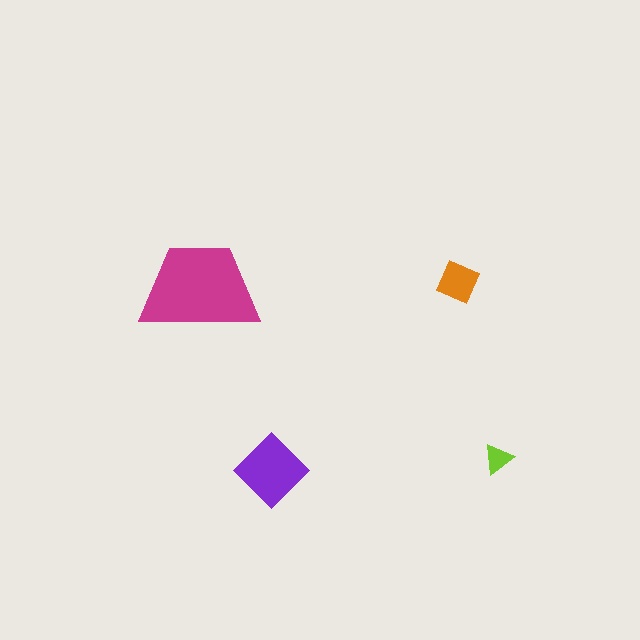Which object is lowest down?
The purple diamond is bottommost.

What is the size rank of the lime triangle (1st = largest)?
4th.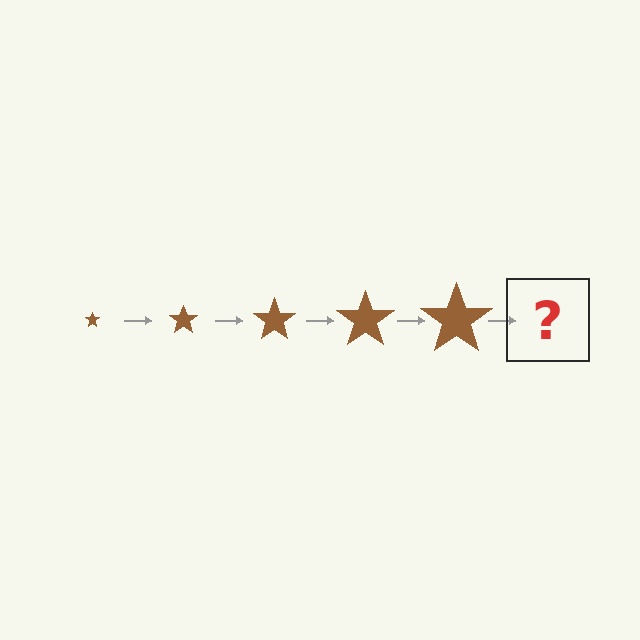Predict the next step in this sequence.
The next step is a brown star, larger than the previous one.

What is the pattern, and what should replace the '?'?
The pattern is that the star gets progressively larger each step. The '?' should be a brown star, larger than the previous one.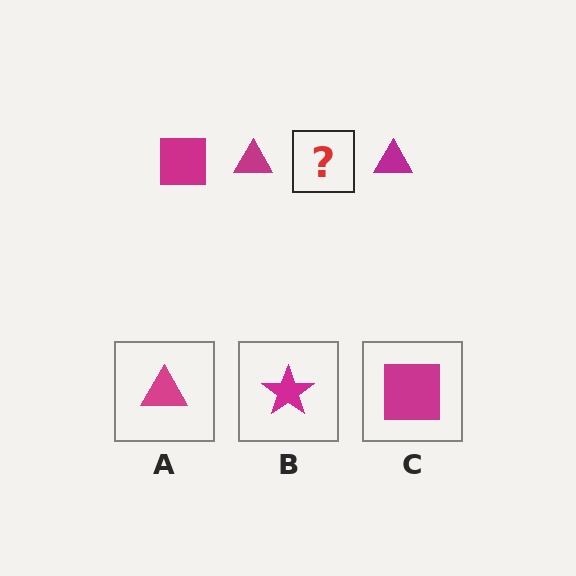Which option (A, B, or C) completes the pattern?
C.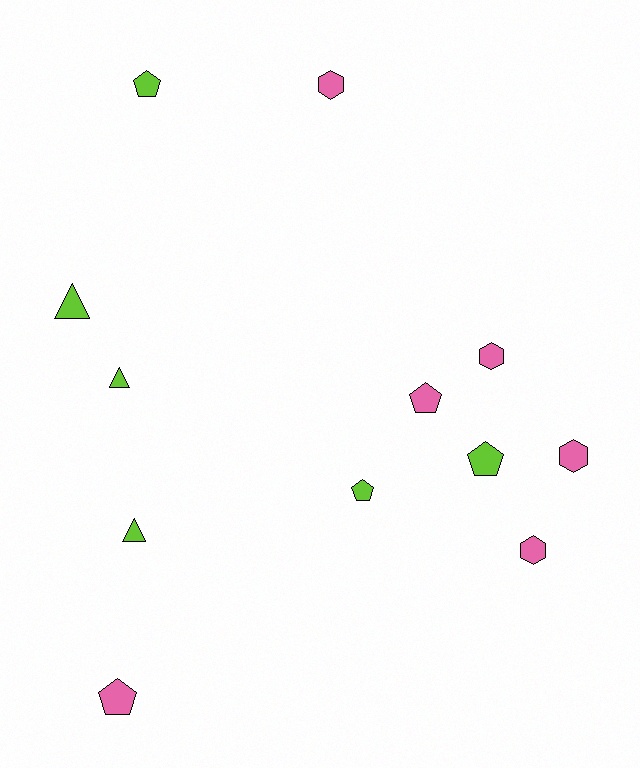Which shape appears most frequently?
Pentagon, with 5 objects.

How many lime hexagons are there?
There are no lime hexagons.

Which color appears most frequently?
Lime, with 6 objects.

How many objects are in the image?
There are 12 objects.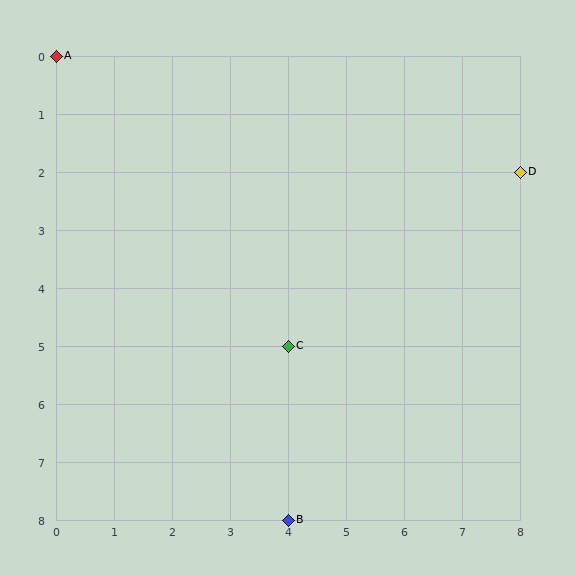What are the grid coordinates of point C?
Point C is at grid coordinates (4, 5).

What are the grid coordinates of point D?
Point D is at grid coordinates (8, 2).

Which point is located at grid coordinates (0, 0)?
Point A is at (0, 0).